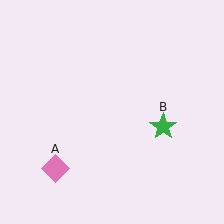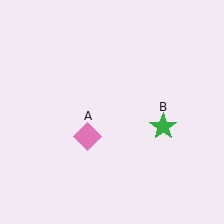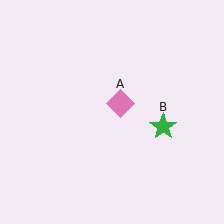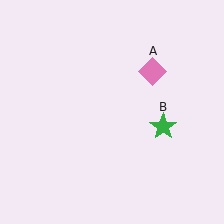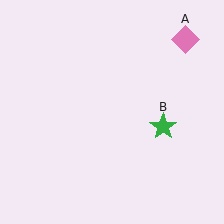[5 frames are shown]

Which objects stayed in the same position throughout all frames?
Green star (object B) remained stationary.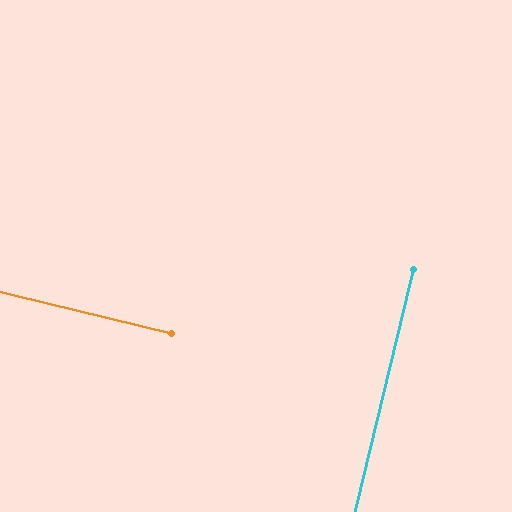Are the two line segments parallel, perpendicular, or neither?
Perpendicular — they meet at approximately 90°.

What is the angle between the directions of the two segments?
Approximately 90 degrees.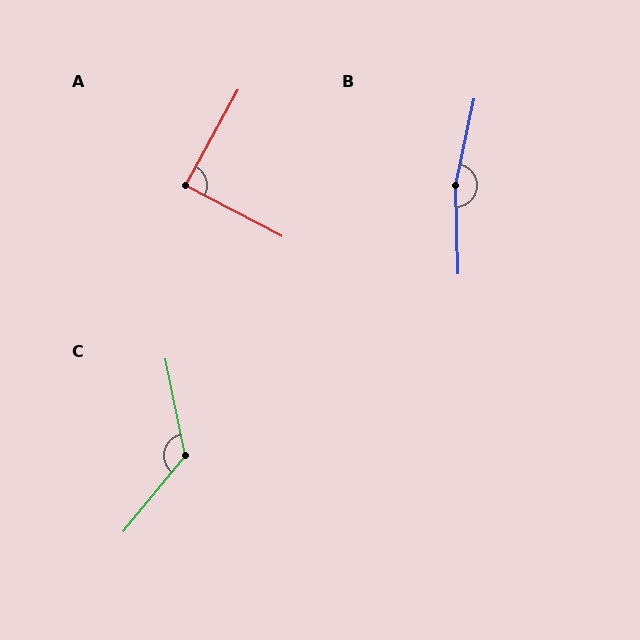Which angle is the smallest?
A, at approximately 89 degrees.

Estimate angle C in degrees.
Approximately 130 degrees.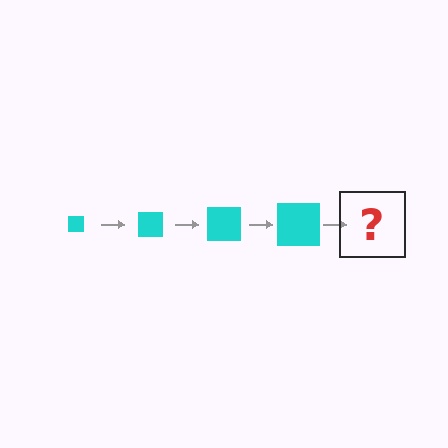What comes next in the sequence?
The next element should be a cyan square, larger than the previous one.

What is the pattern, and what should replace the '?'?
The pattern is that the square gets progressively larger each step. The '?' should be a cyan square, larger than the previous one.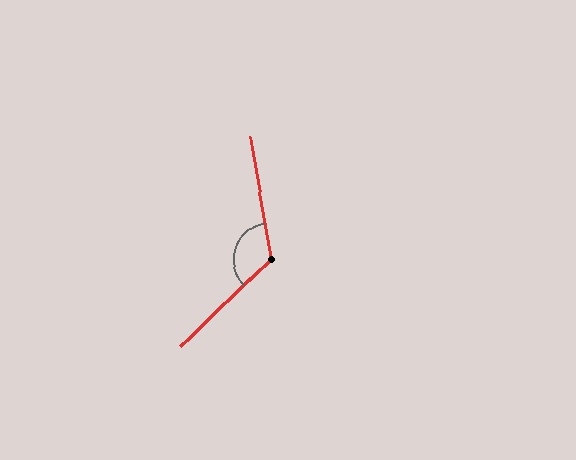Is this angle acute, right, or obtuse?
It is obtuse.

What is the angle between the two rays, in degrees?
Approximately 124 degrees.